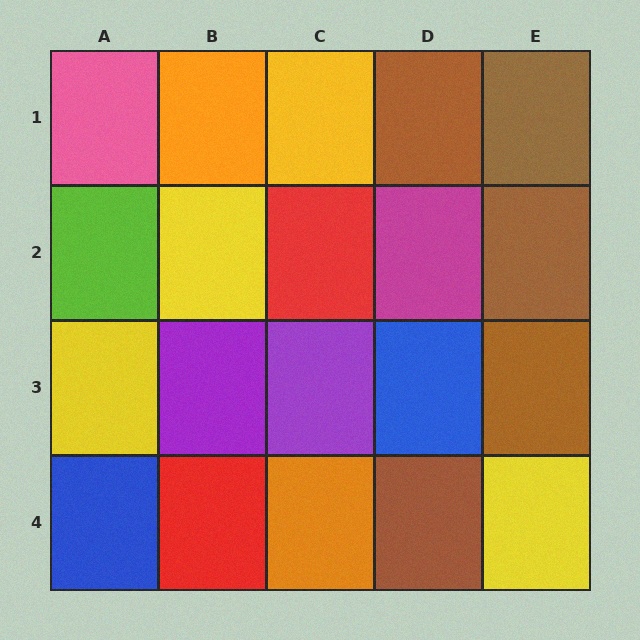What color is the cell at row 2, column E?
Brown.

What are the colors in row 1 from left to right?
Pink, orange, yellow, brown, brown.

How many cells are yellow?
4 cells are yellow.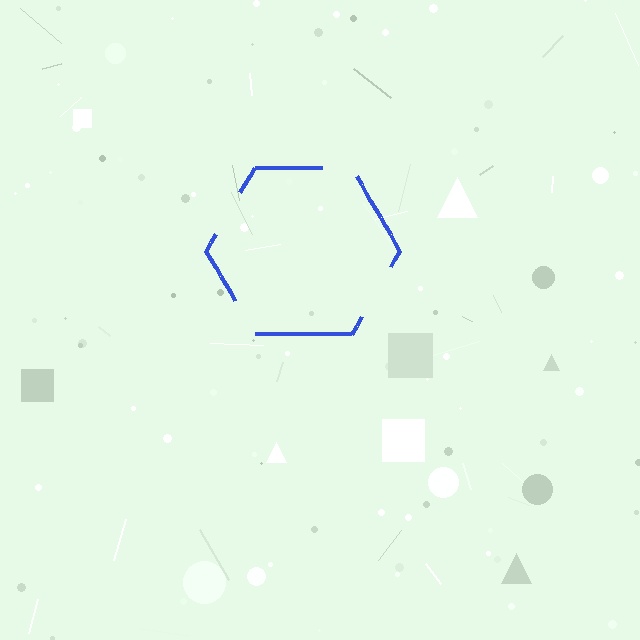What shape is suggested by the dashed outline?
The dashed outline suggests a hexagon.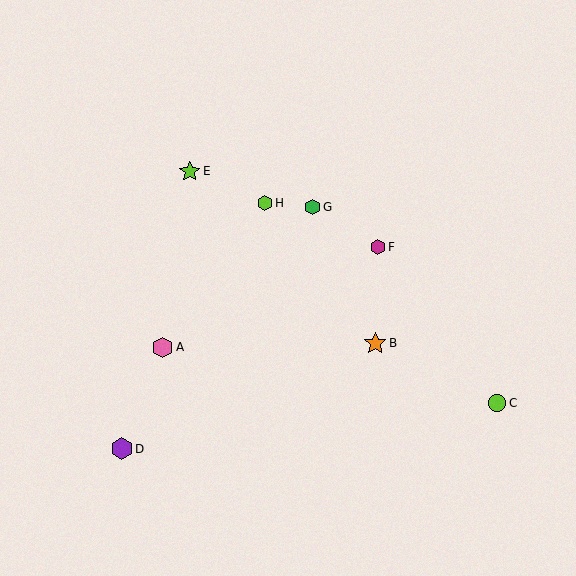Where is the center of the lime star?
The center of the lime star is at (190, 171).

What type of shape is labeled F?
Shape F is a magenta hexagon.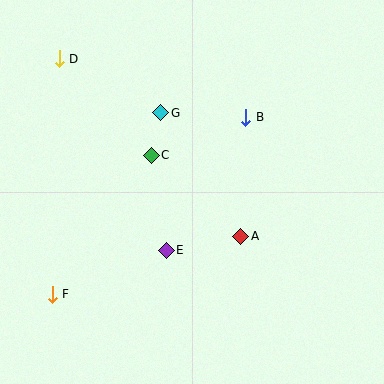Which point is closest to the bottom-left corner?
Point F is closest to the bottom-left corner.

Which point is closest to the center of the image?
Point C at (151, 155) is closest to the center.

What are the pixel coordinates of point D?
Point D is at (59, 59).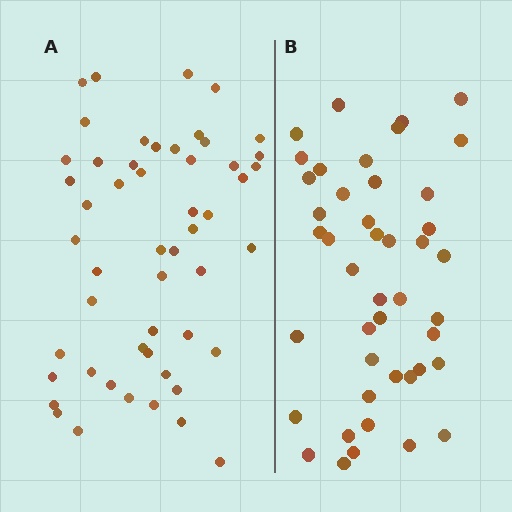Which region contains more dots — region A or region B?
Region A (the left region) has more dots.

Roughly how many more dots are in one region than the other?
Region A has roughly 8 or so more dots than region B.